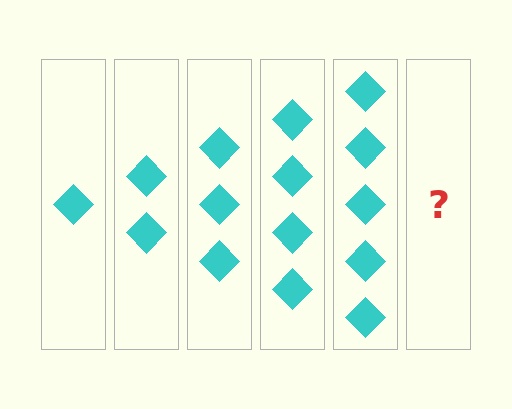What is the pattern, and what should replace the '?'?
The pattern is that each step adds one more diamond. The '?' should be 6 diamonds.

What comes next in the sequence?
The next element should be 6 diamonds.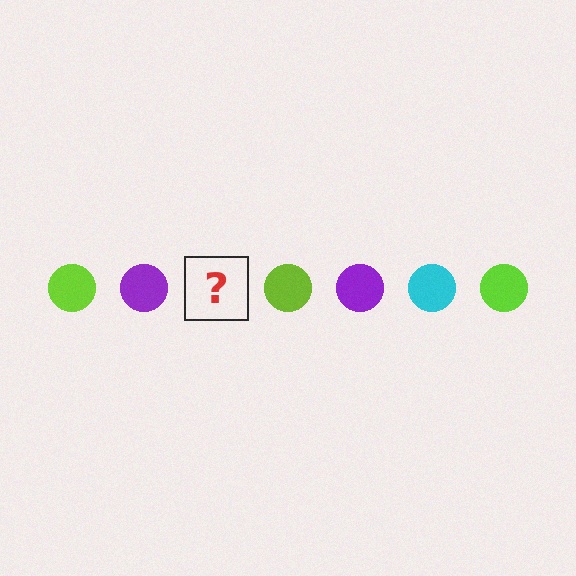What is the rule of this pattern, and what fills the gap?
The rule is that the pattern cycles through lime, purple, cyan circles. The gap should be filled with a cyan circle.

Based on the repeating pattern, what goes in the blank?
The blank should be a cyan circle.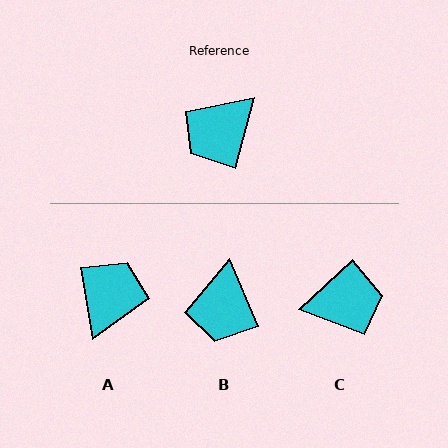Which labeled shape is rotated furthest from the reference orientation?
A, about 156 degrees away.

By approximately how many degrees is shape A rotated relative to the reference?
Approximately 156 degrees clockwise.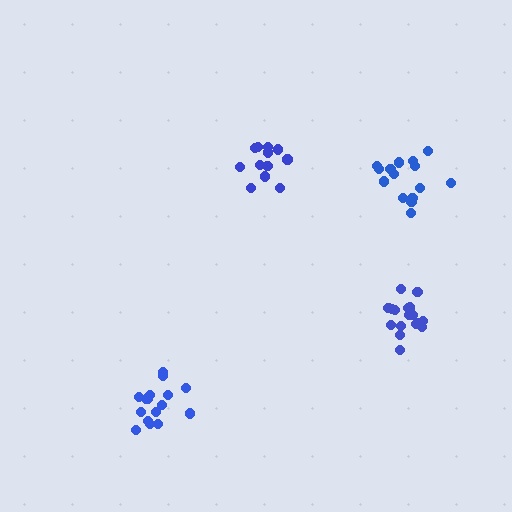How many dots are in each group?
Group 1: 15 dots, Group 2: 17 dots, Group 3: 12 dots, Group 4: 16 dots (60 total).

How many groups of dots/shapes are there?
There are 4 groups.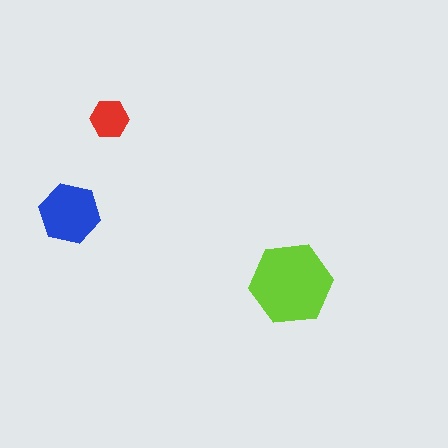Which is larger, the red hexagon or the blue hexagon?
The blue one.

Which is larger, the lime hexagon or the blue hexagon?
The lime one.